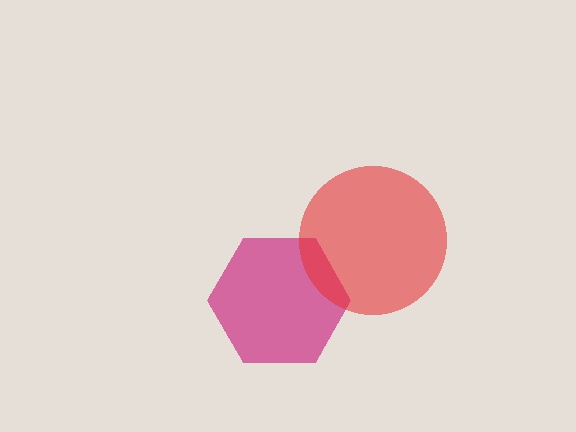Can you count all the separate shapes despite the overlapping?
Yes, there are 2 separate shapes.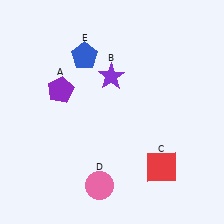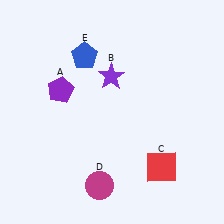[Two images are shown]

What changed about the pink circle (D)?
In Image 1, D is pink. In Image 2, it changed to magenta.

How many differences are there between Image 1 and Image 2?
There is 1 difference between the two images.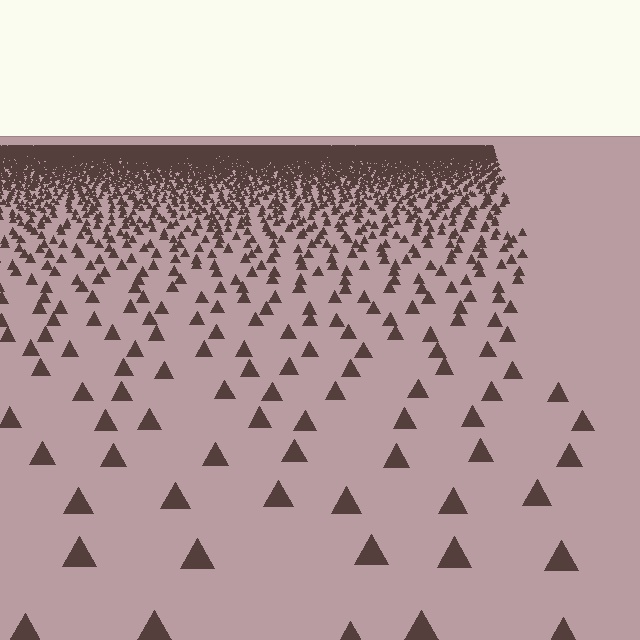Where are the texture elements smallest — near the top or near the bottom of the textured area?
Near the top.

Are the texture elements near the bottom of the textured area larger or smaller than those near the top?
Larger. Near the bottom, elements are closer to the viewer and appear at a bigger on-screen size.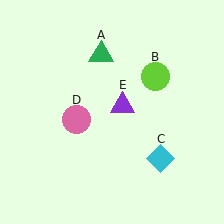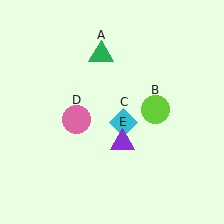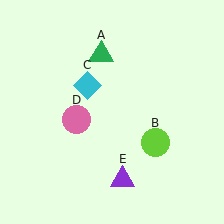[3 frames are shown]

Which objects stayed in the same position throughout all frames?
Green triangle (object A) and pink circle (object D) remained stationary.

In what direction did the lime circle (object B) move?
The lime circle (object B) moved down.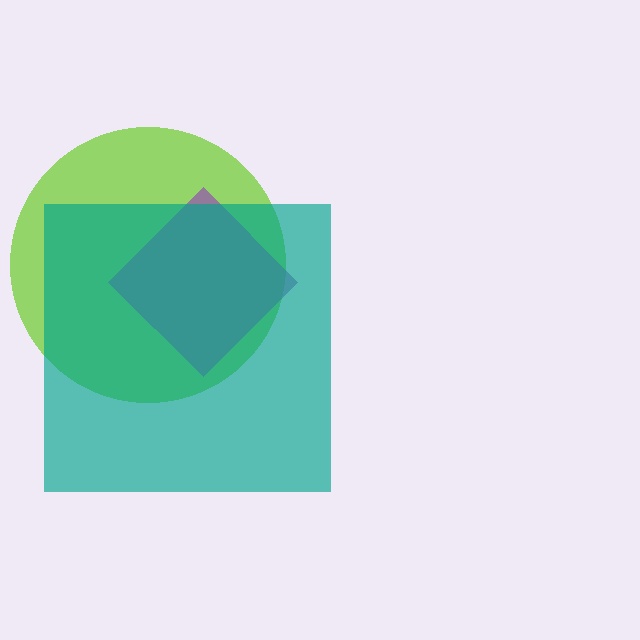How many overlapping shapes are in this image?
There are 3 overlapping shapes in the image.